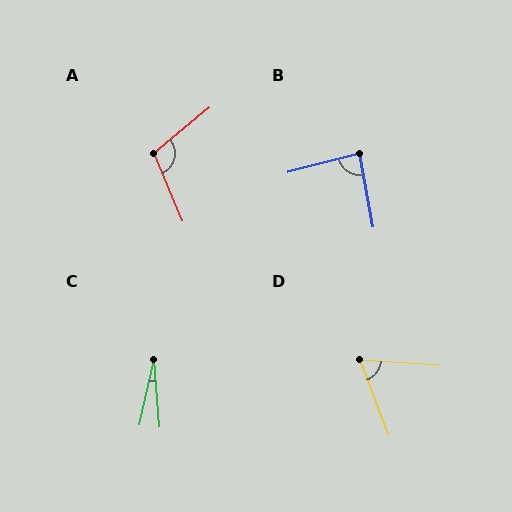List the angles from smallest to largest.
C (17°), D (66°), B (85°), A (106°).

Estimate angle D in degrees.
Approximately 66 degrees.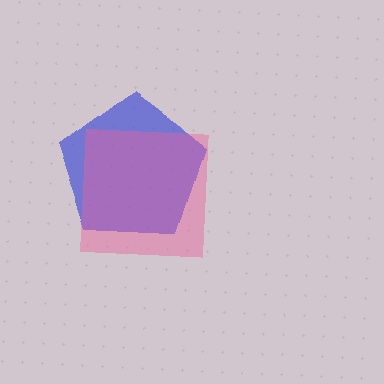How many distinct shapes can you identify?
There are 2 distinct shapes: a blue pentagon, a pink square.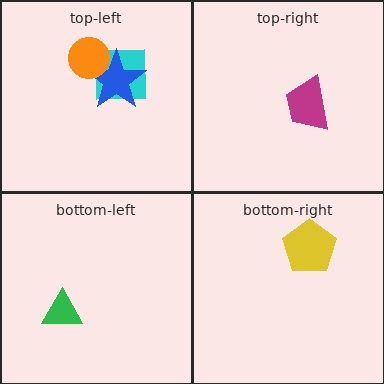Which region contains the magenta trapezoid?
The top-right region.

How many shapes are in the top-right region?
1.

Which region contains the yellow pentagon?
The bottom-right region.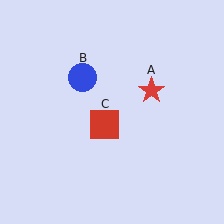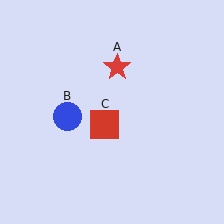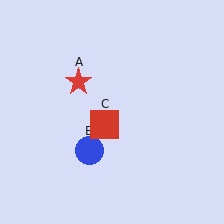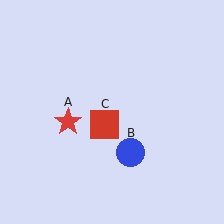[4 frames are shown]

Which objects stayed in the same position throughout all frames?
Red square (object C) remained stationary.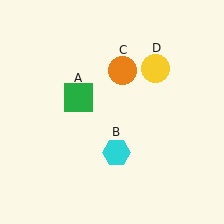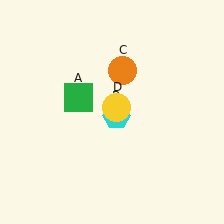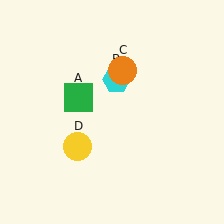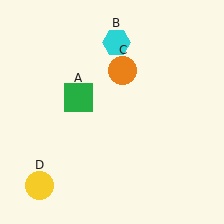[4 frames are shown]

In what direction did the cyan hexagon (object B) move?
The cyan hexagon (object B) moved up.